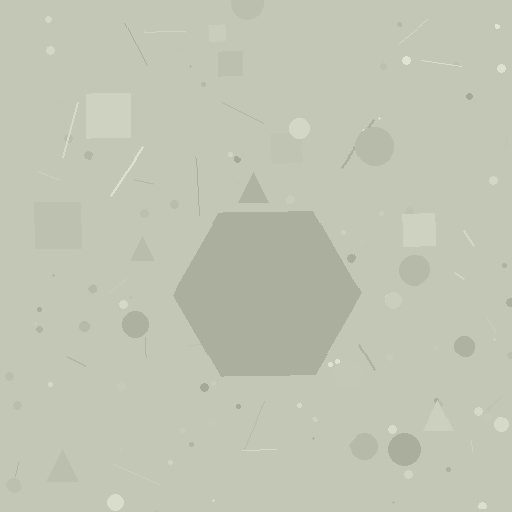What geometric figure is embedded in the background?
A hexagon is embedded in the background.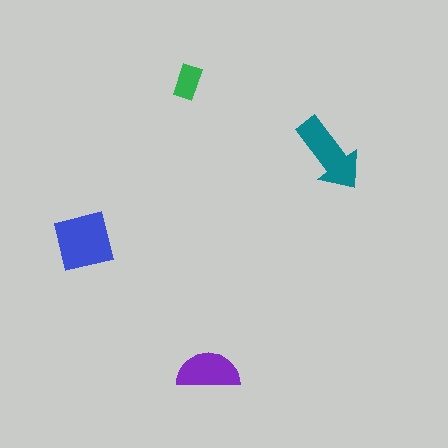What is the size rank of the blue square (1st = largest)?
1st.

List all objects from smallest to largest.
The green rectangle, the purple semicircle, the teal arrow, the blue square.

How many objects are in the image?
There are 4 objects in the image.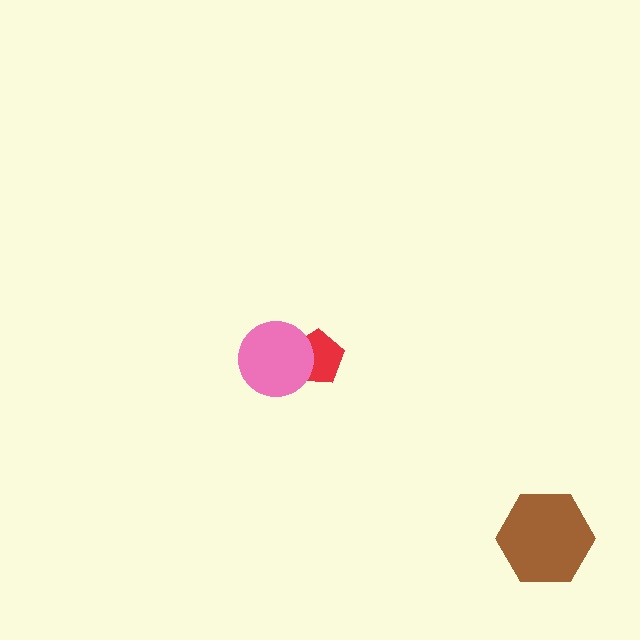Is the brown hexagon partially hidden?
No, no other shape covers it.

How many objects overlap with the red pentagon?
1 object overlaps with the red pentagon.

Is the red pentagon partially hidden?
Yes, it is partially covered by another shape.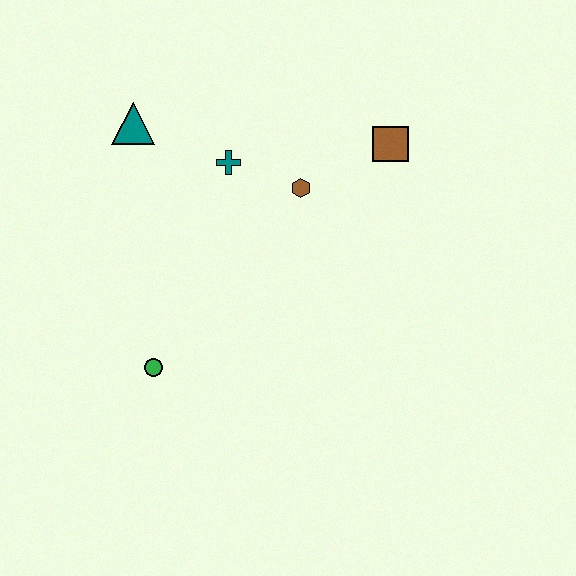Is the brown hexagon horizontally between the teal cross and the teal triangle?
No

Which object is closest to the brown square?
The brown hexagon is closest to the brown square.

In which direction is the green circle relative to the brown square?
The green circle is to the left of the brown square.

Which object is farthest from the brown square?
The green circle is farthest from the brown square.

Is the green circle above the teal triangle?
No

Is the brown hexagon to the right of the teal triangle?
Yes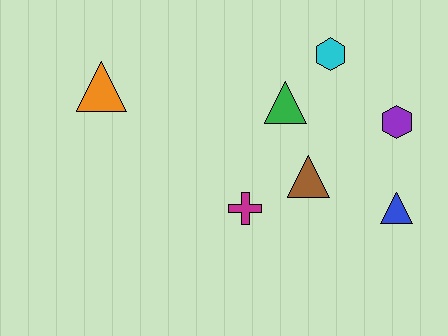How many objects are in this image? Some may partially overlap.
There are 7 objects.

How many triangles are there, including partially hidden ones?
There are 4 triangles.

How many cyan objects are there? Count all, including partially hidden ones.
There is 1 cyan object.